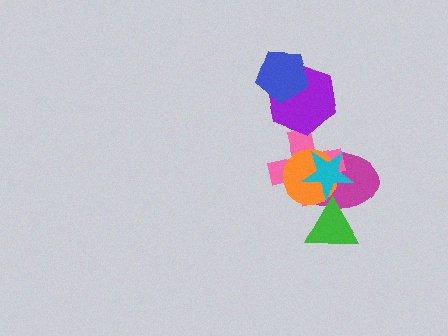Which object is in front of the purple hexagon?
The blue pentagon is in front of the purple hexagon.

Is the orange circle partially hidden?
Yes, it is partially covered by another shape.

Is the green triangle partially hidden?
No, no other shape covers it.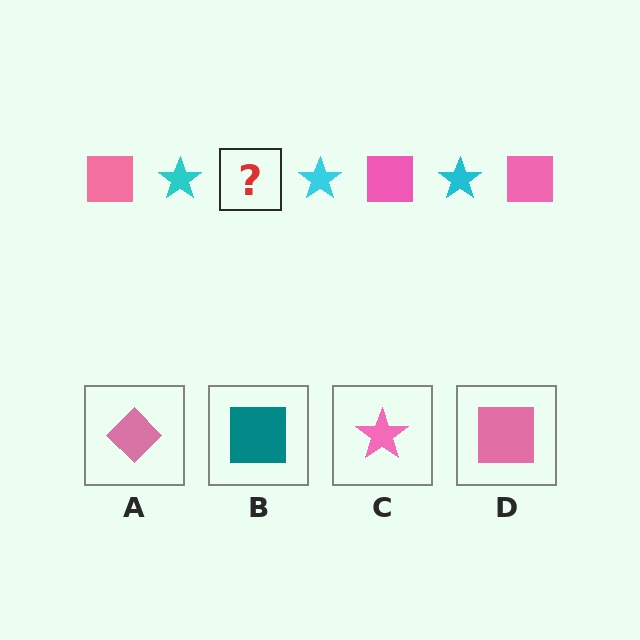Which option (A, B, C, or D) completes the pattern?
D.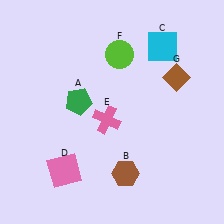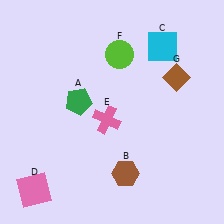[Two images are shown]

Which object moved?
The pink square (D) moved left.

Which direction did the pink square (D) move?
The pink square (D) moved left.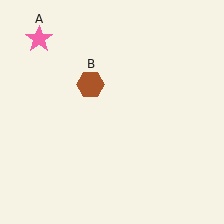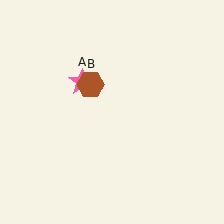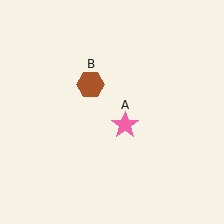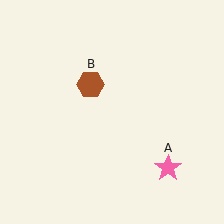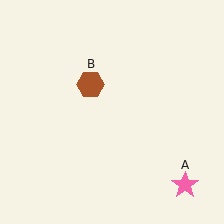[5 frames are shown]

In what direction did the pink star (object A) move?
The pink star (object A) moved down and to the right.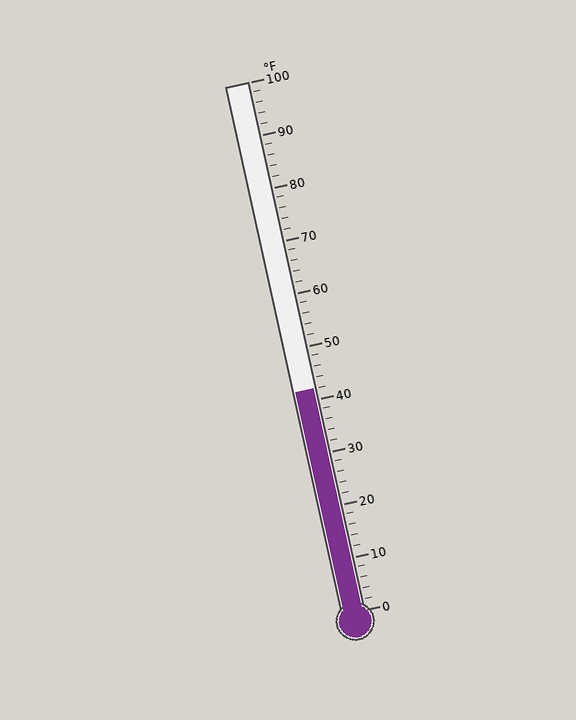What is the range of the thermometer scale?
The thermometer scale ranges from 0°F to 100°F.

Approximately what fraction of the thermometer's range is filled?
The thermometer is filled to approximately 40% of its range.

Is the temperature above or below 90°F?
The temperature is below 90°F.